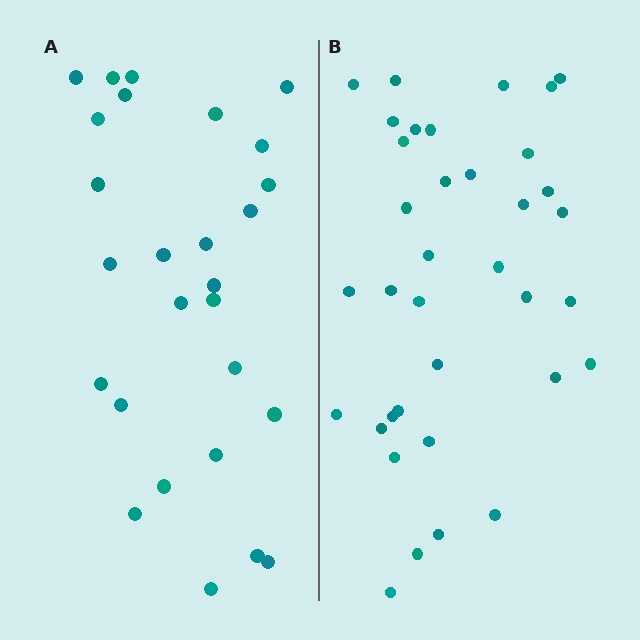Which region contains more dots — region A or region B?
Region B (the right region) has more dots.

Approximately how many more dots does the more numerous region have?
Region B has roughly 8 or so more dots than region A.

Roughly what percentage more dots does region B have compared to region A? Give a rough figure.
About 35% more.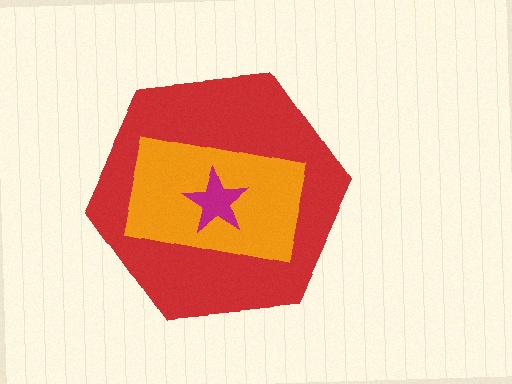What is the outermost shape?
The red hexagon.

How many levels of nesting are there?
3.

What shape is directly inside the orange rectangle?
The magenta star.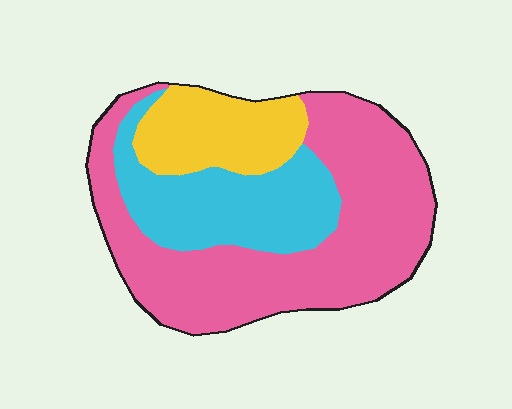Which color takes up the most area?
Pink, at roughly 55%.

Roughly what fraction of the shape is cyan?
Cyan covers roughly 25% of the shape.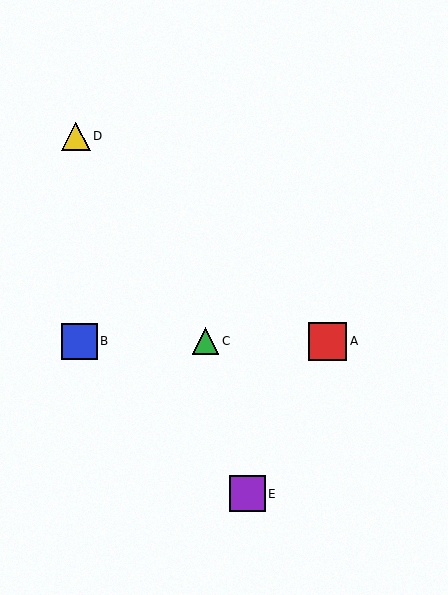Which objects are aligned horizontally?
Objects A, B, C are aligned horizontally.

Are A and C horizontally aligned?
Yes, both are at y≈341.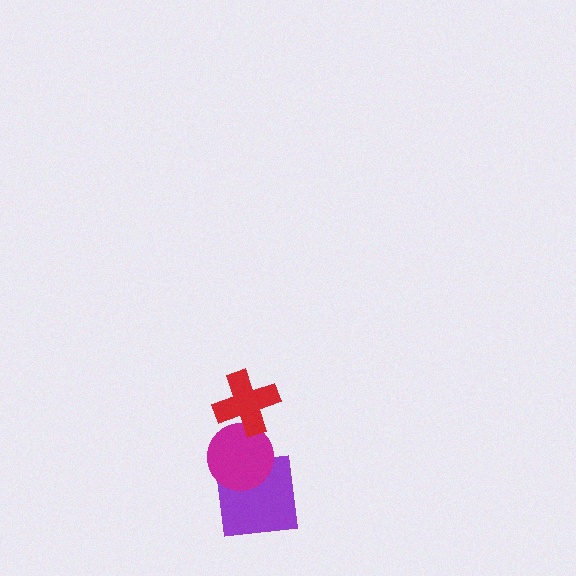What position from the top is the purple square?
The purple square is 3rd from the top.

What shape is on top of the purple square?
The magenta circle is on top of the purple square.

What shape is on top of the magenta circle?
The red cross is on top of the magenta circle.